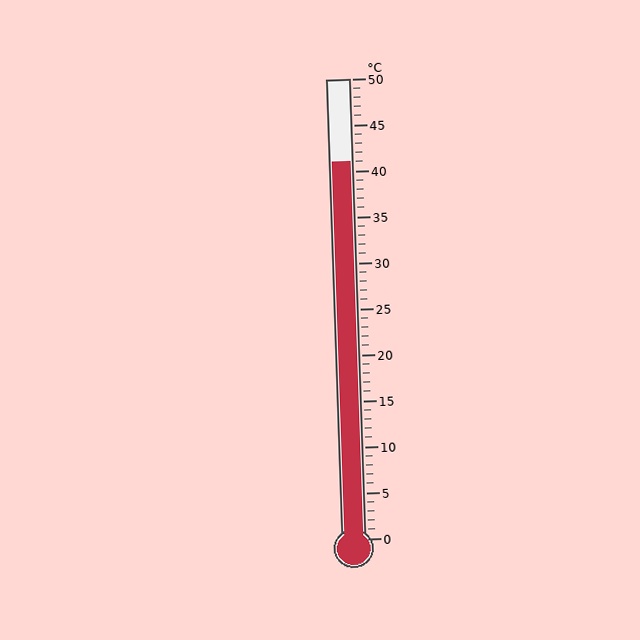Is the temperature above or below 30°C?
The temperature is above 30°C.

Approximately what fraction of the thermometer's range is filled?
The thermometer is filled to approximately 80% of its range.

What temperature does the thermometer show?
The thermometer shows approximately 41°C.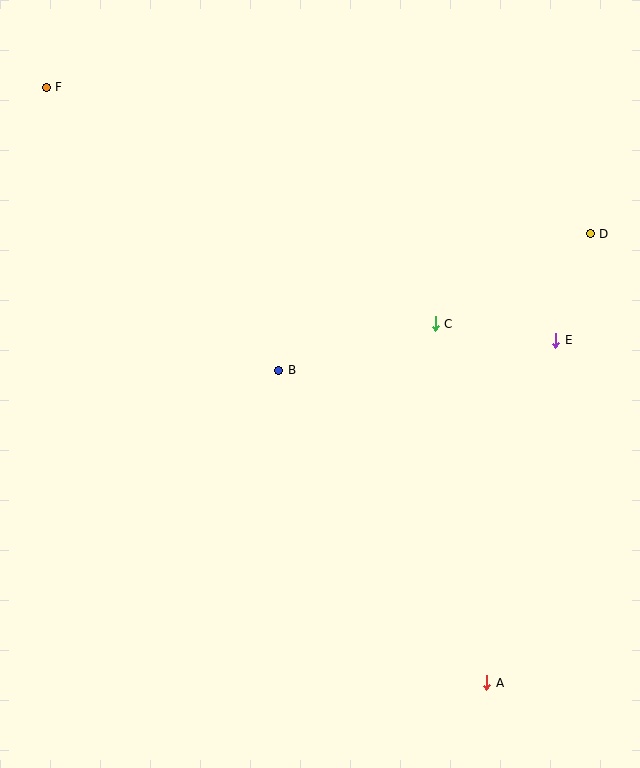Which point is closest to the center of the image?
Point B at (279, 370) is closest to the center.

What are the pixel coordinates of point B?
Point B is at (279, 370).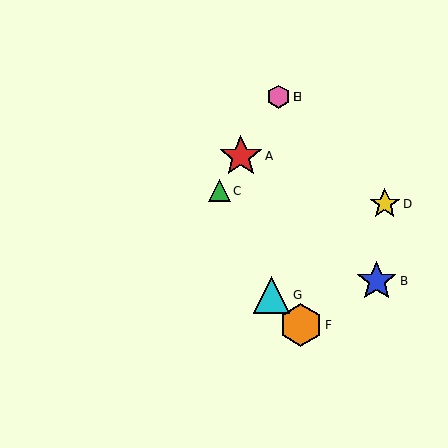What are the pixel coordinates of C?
Object C is at (219, 191).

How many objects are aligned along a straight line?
4 objects (A, C, E, H) are aligned along a straight line.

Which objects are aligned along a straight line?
Objects A, C, E, H are aligned along a straight line.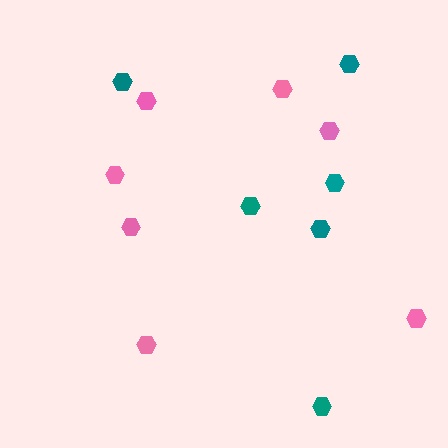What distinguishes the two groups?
There are 2 groups: one group of teal hexagons (6) and one group of pink hexagons (7).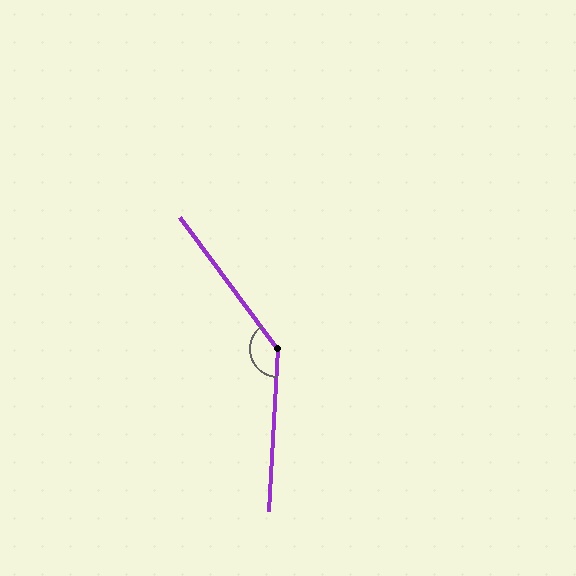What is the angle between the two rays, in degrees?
Approximately 140 degrees.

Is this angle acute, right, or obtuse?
It is obtuse.